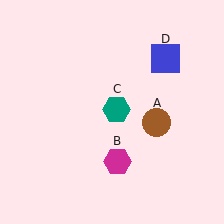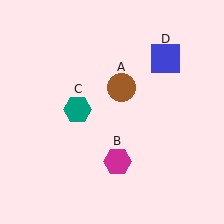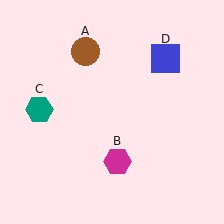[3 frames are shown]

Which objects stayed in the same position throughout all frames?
Magenta hexagon (object B) and blue square (object D) remained stationary.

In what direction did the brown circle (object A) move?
The brown circle (object A) moved up and to the left.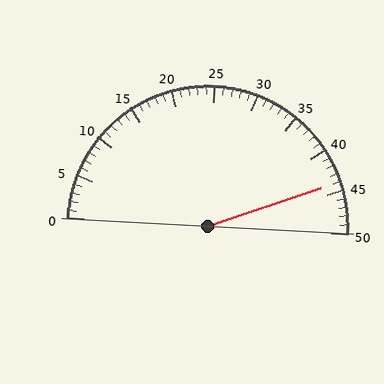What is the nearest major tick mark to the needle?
The nearest major tick mark is 45.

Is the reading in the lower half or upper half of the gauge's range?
The reading is in the upper half of the range (0 to 50).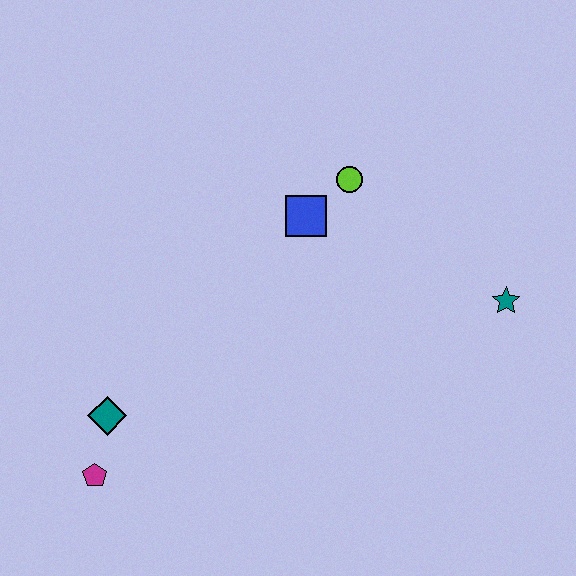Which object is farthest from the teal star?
The magenta pentagon is farthest from the teal star.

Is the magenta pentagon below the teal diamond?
Yes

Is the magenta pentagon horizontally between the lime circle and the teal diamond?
No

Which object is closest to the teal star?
The lime circle is closest to the teal star.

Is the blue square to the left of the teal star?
Yes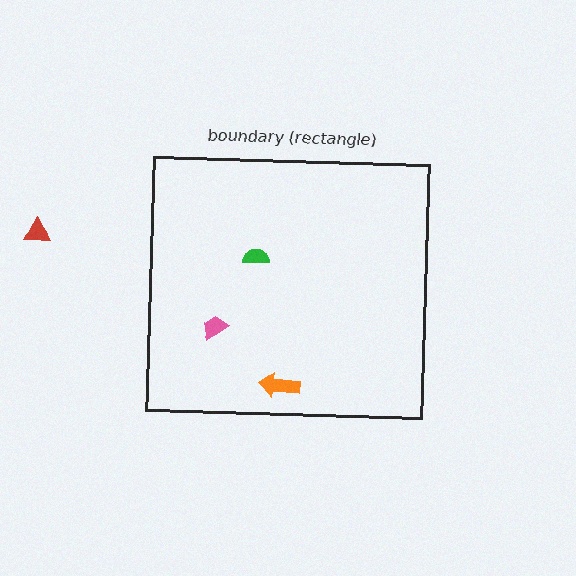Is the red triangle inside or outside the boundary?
Outside.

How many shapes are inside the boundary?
3 inside, 1 outside.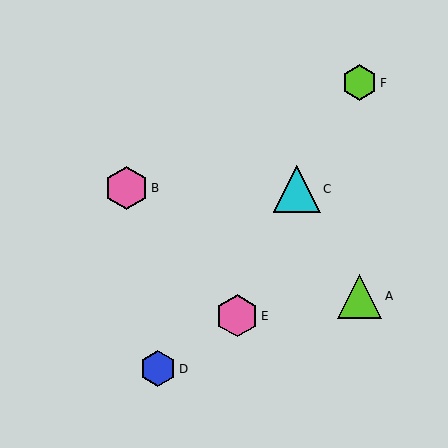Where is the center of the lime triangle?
The center of the lime triangle is at (360, 296).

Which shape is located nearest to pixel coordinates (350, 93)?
The lime hexagon (labeled F) at (359, 83) is nearest to that location.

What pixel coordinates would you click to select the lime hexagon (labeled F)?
Click at (359, 83) to select the lime hexagon F.